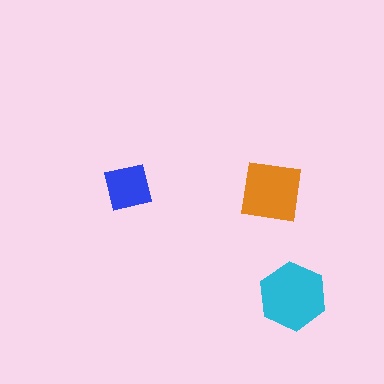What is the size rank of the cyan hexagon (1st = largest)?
1st.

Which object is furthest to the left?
The blue square is leftmost.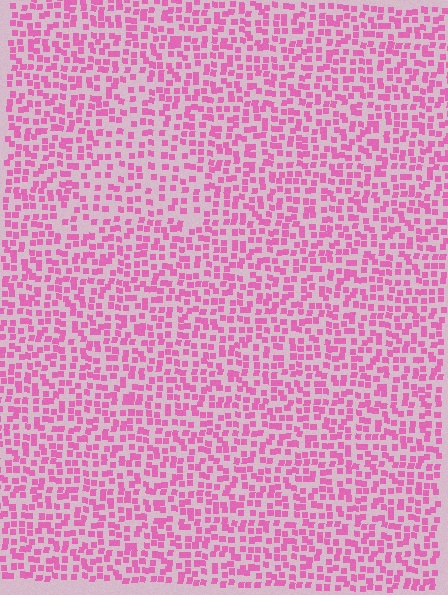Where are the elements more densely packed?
The elements are more densely packed outside the triangle boundary.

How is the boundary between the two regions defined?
The boundary is defined by a change in element density (approximately 1.6x ratio). All elements are the same color, size, and shape.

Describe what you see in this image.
The image contains small pink elements arranged at two different densities. A triangle-shaped region is visible where the elements are less densely packed than the surrounding area.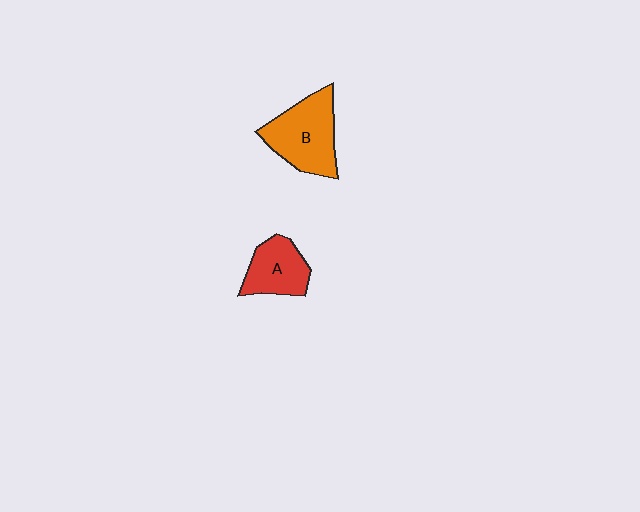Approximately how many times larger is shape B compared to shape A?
Approximately 1.5 times.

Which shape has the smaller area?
Shape A (red).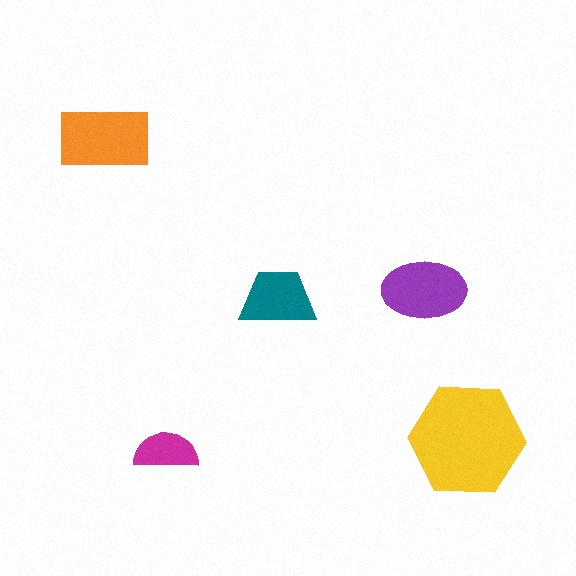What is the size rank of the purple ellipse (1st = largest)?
3rd.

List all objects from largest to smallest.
The yellow hexagon, the orange rectangle, the purple ellipse, the teal trapezoid, the magenta semicircle.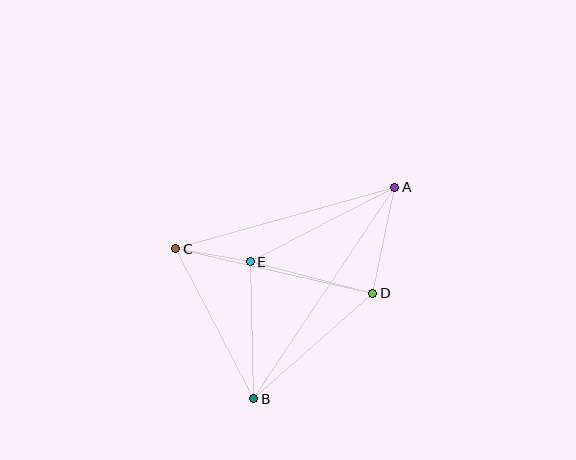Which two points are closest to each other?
Points C and E are closest to each other.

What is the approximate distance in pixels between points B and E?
The distance between B and E is approximately 137 pixels.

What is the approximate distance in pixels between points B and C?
The distance between B and C is approximately 169 pixels.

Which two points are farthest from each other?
Points A and B are farthest from each other.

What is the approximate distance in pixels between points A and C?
The distance between A and C is approximately 228 pixels.